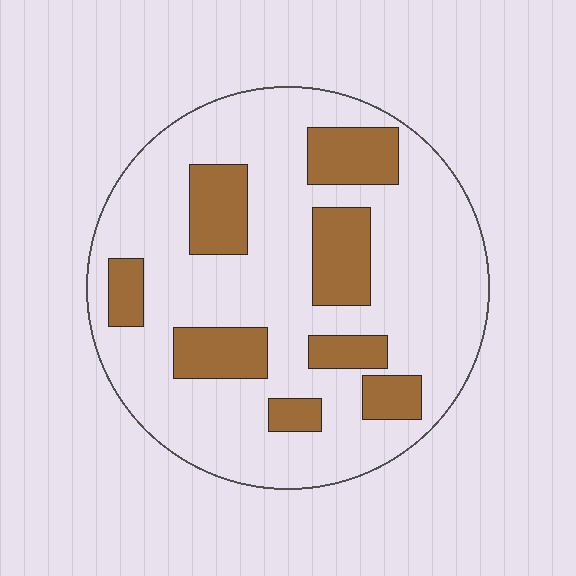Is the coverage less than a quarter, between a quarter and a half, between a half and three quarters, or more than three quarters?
Less than a quarter.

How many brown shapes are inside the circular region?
8.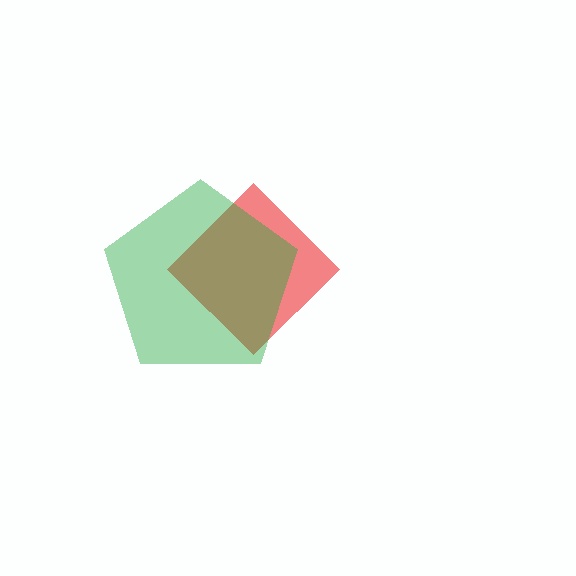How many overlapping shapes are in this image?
There are 2 overlapping shapes in the image.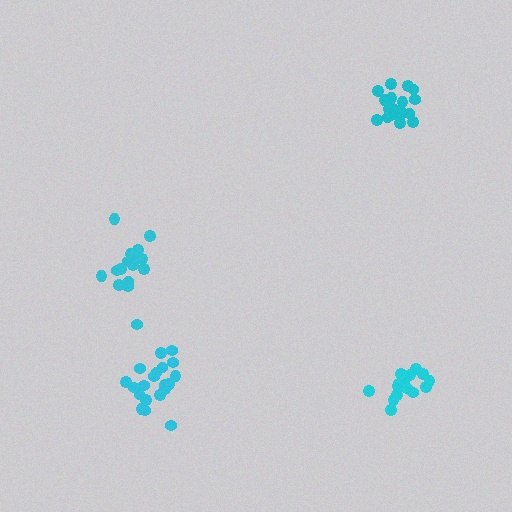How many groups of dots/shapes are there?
There are 4 groups.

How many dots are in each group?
Group 1: 15 dots, Group 2: 20 dots, Group 3: 20 dots, Group 4: 16 dots (71 total).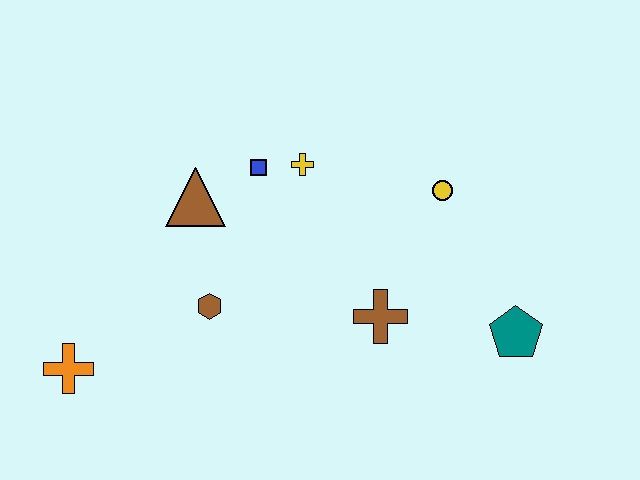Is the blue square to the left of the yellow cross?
Yes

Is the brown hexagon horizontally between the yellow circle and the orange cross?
Yes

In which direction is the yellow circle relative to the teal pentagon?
The yellow circle is above the teal pentagon.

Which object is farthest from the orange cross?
The teal pentagon is farthest from the orange cross.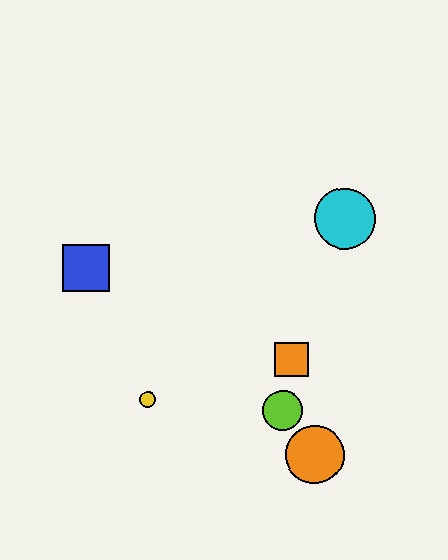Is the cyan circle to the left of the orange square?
No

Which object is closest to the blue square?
The yellow circle is closest to the blue square.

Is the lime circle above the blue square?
No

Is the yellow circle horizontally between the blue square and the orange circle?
Yes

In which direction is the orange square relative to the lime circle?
The orange square is above the lime circle.